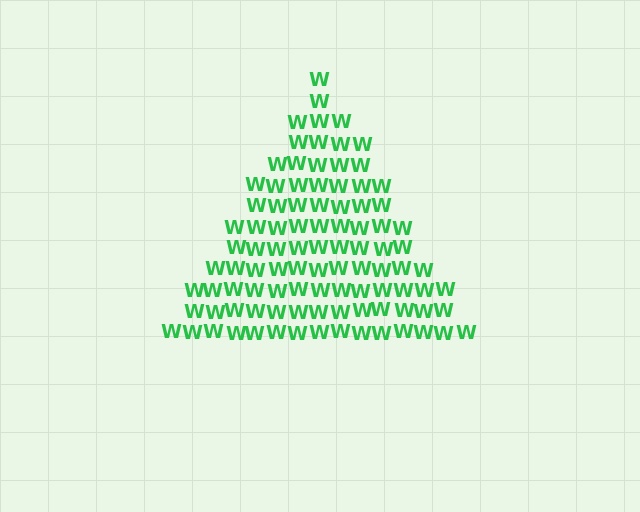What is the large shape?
The large shape is a triangle.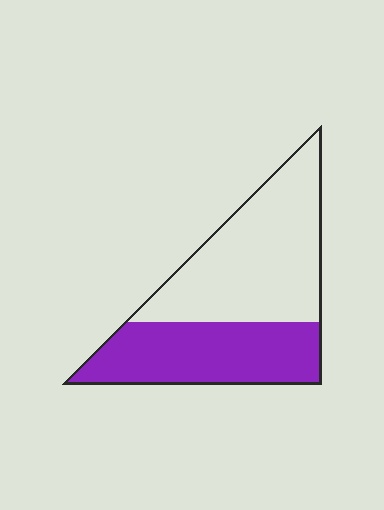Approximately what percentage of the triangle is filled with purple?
Approximately 45%.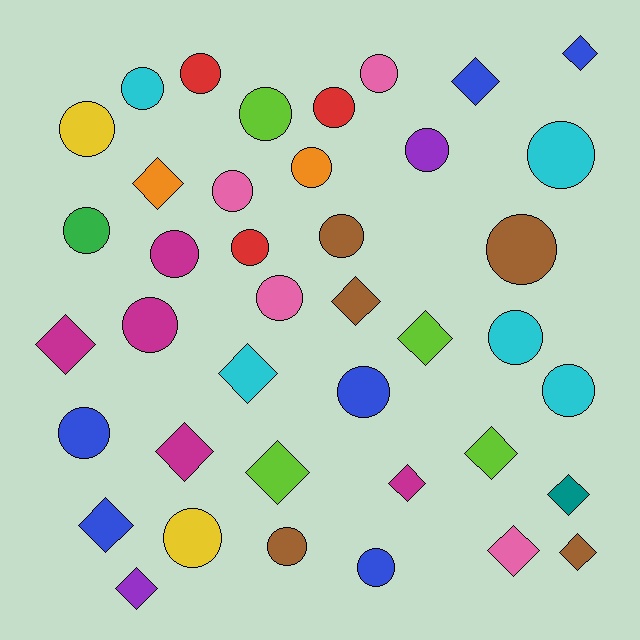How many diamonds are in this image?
There are 16 diamonds.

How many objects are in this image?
There are 40 objects.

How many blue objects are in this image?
There are 6 blue objects.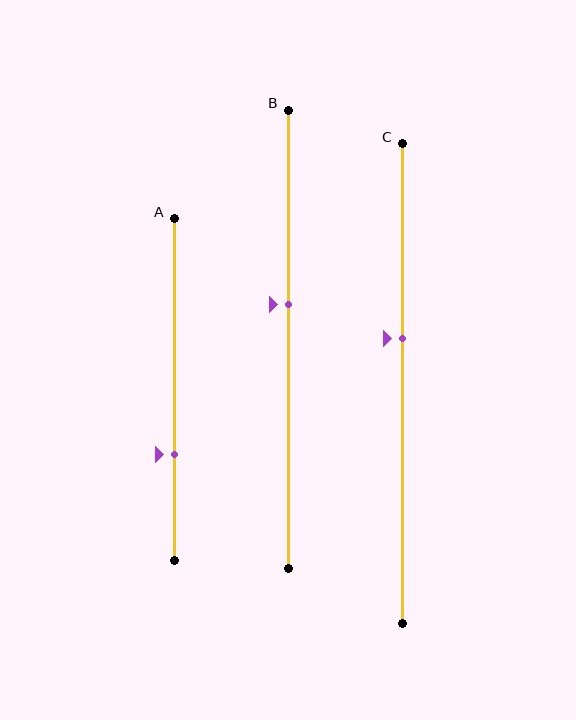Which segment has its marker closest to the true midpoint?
Segment B has its marker closest to the true midpoint.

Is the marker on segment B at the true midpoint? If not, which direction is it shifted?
No, the marker on segment B is shifted upward by about 8% of the segment length.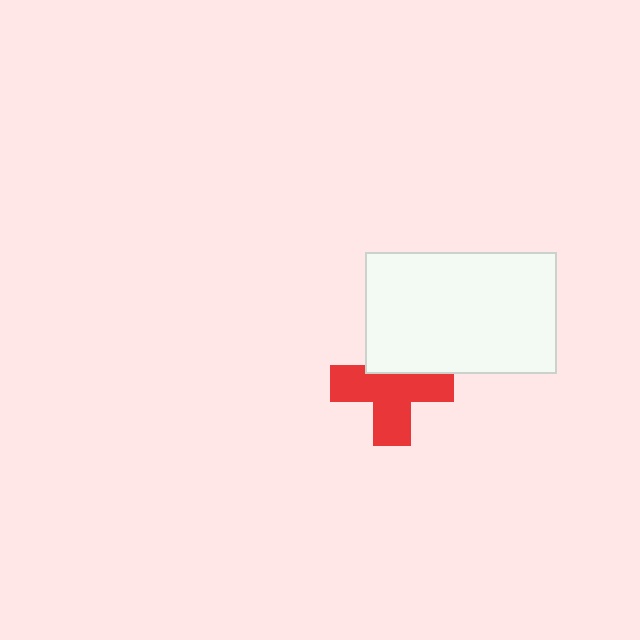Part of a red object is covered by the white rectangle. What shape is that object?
It is a cross.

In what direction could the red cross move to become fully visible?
The red cross could move down. That would shift it out from behind the white rectangle entirely.